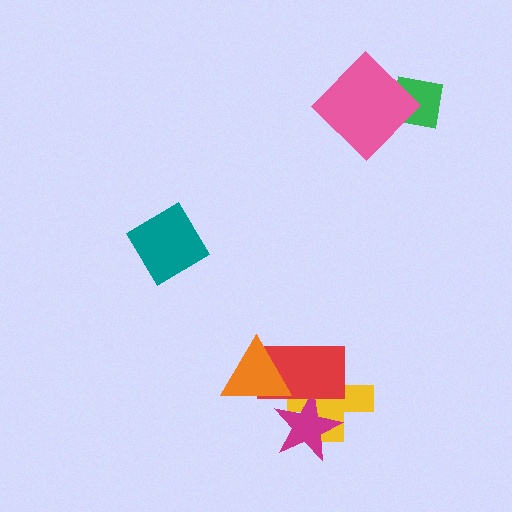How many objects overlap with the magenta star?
2 objects overlap with the magenta star.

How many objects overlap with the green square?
1 object overlaps with the green square.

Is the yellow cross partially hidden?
Yes, it is partially covered by another shape.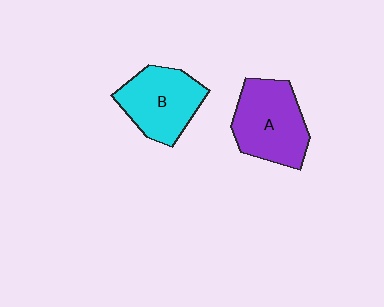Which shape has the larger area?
Shape A (purple).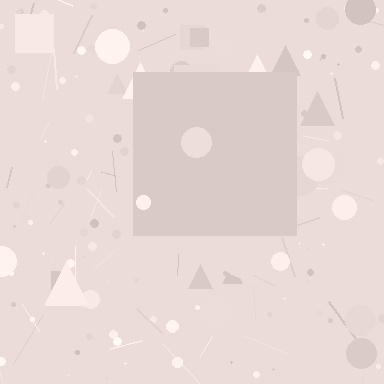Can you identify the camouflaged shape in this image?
The camouflaged shape is a square.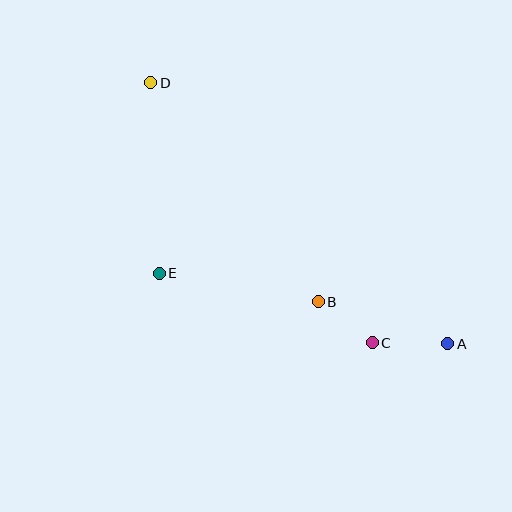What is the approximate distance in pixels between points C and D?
The distance between C and D is approximately 342 pixels.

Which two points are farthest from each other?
Points A and D are farthest from each other.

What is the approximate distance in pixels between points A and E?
The distance between A and E is approximately 297 pixels.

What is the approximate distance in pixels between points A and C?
The distance between A and C is approximately 75 pixels.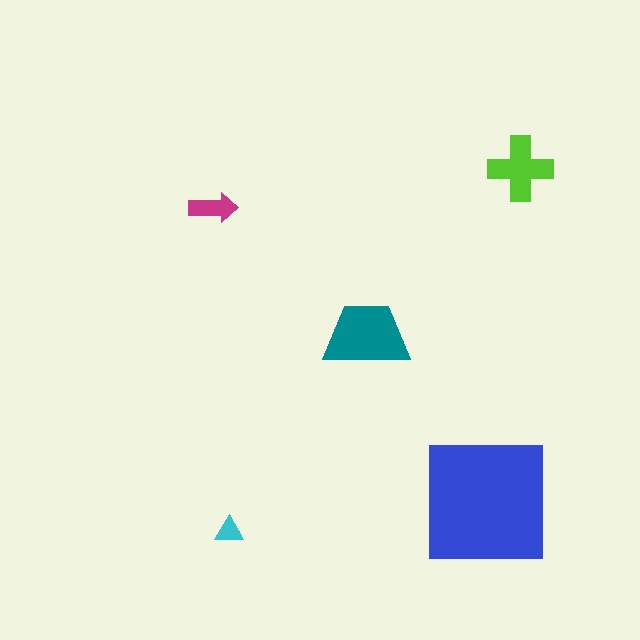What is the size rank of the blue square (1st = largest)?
1st.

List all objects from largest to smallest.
The blue square, the teal trapezoid, the lime cross, the magenta arrow, the cyan triangle.